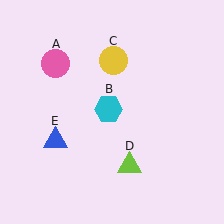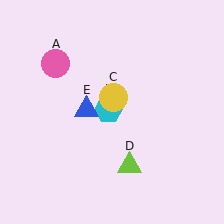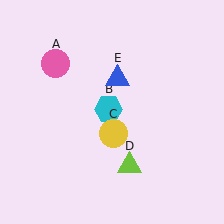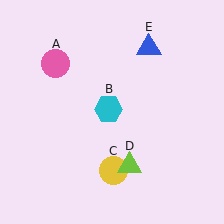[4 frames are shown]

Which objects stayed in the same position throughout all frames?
Pink circle (object A) and cyan hexagon (object B) and lime triangle (object D) remained stationary.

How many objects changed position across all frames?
2 objects changed position: yellow circle (object C), blue triangle (object E).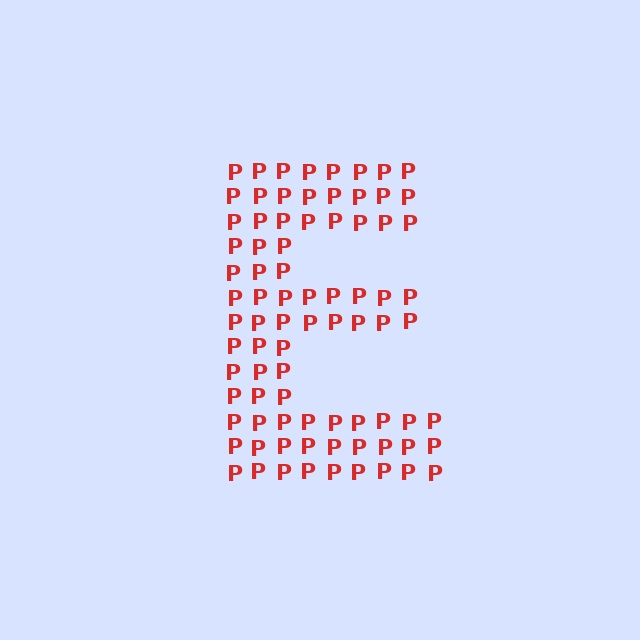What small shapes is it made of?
It is made of small letter P's.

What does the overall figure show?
The overall figure shows the letter E.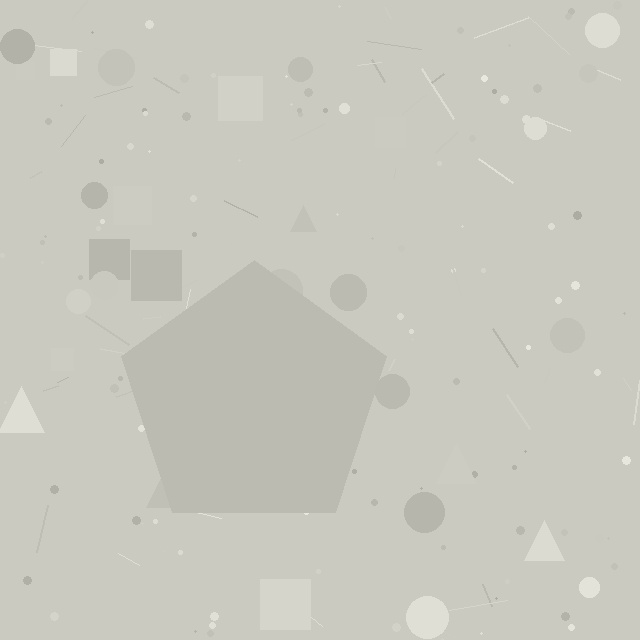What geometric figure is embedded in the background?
A pentagon is embedded in the background.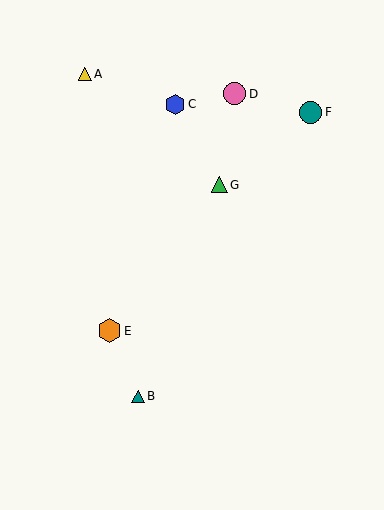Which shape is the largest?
The orange hexagon (labeled E) is the largest.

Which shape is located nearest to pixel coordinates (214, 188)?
The green triangle (labeled G) at (219, 185) is nearest to that location.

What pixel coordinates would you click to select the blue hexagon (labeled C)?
Click at (175, 104) to select the blue hexagon C.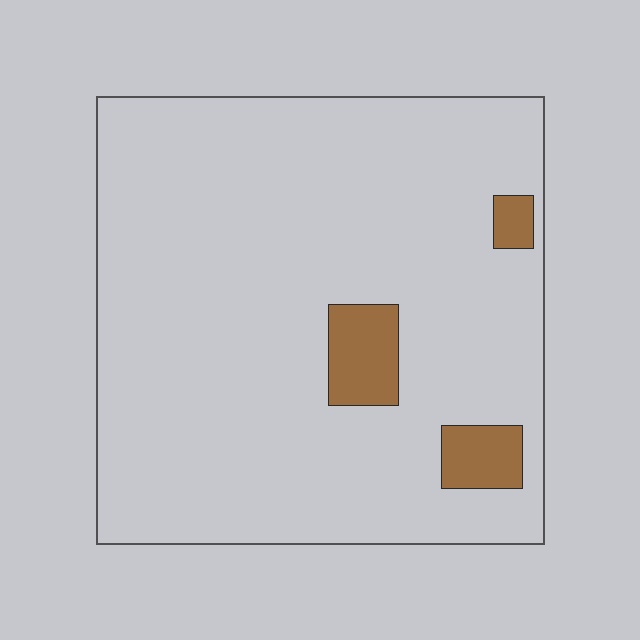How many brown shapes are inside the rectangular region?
3.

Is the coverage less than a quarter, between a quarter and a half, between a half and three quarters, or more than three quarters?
Less than a quarter.